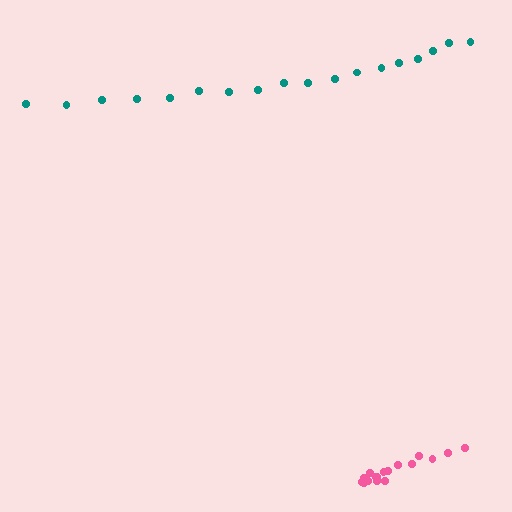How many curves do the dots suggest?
There are 2 distinct paths.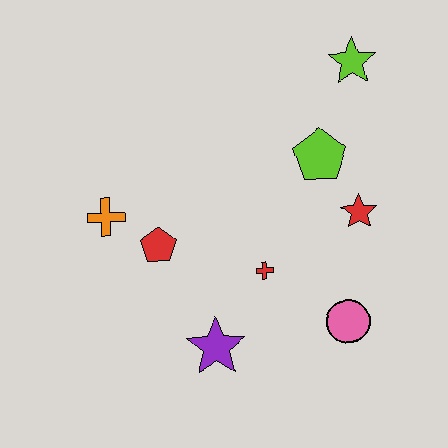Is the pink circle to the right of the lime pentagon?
Yes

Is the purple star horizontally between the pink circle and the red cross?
No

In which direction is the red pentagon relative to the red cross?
The red pentagon is to the left of the red cross.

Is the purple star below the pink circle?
Yes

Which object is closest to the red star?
The lime pentagon is closest to the red star.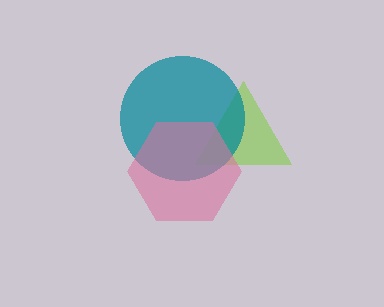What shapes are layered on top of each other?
The layered shapes are: a lime triangle, a teal circle, a pink hexagon.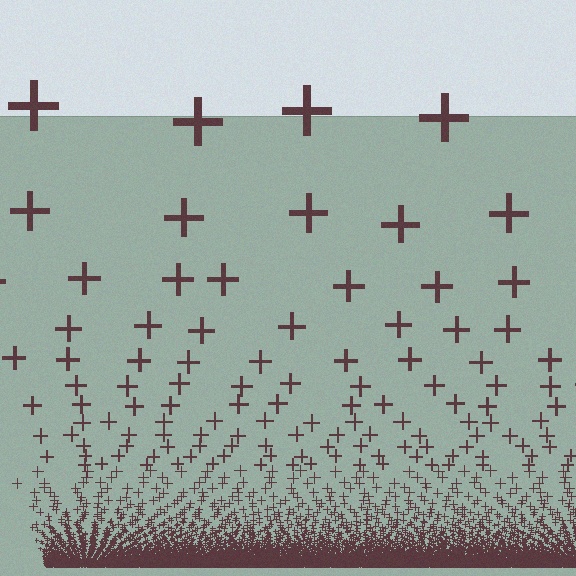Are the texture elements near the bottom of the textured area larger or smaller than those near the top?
Smaller. The gradient is inverted — elements near the bottom are smaller and denser.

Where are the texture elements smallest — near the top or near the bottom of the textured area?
Near the bottom.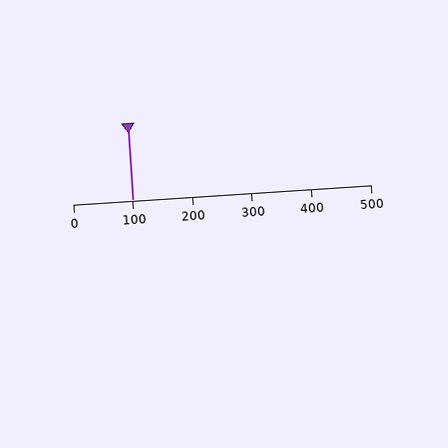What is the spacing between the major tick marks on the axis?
The major ticks are spaced 100 apart.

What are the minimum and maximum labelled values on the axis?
The axis runs from 0 to 500.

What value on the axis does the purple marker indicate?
The marker indicates approximately 100.